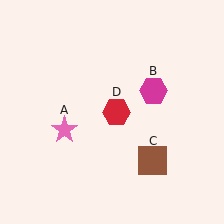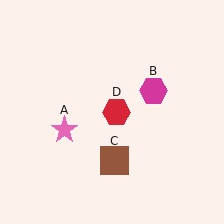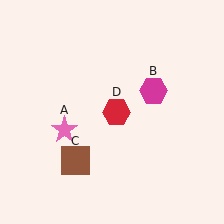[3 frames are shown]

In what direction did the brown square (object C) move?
The brown square (object C) moved left.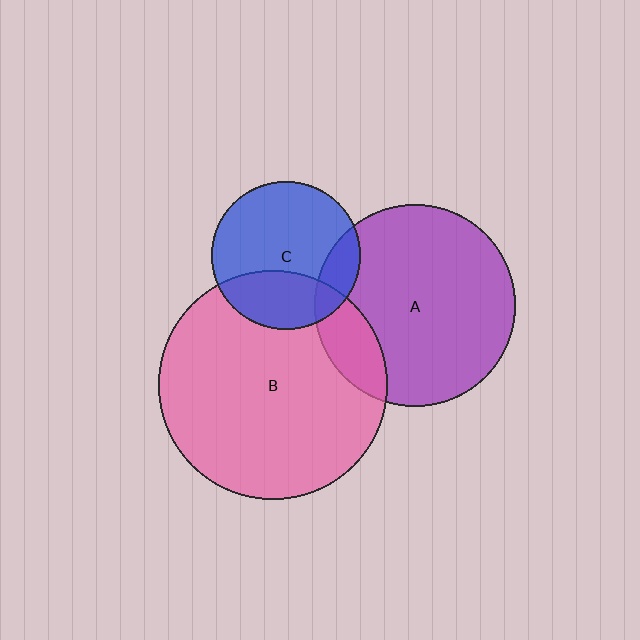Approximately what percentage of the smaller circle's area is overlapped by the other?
Approximately 30%.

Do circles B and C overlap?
Yes.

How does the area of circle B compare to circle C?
Approximately 2.4 times.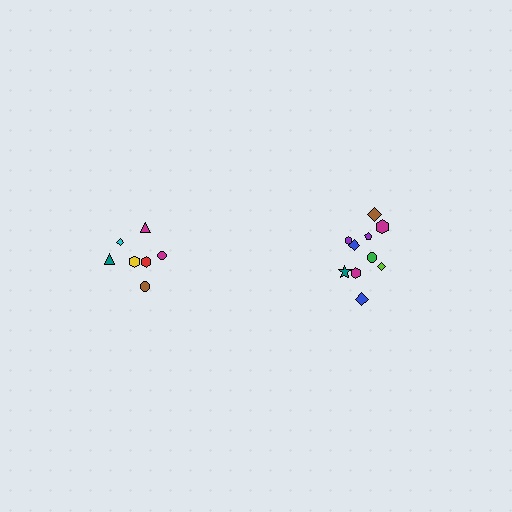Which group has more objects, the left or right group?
The right group.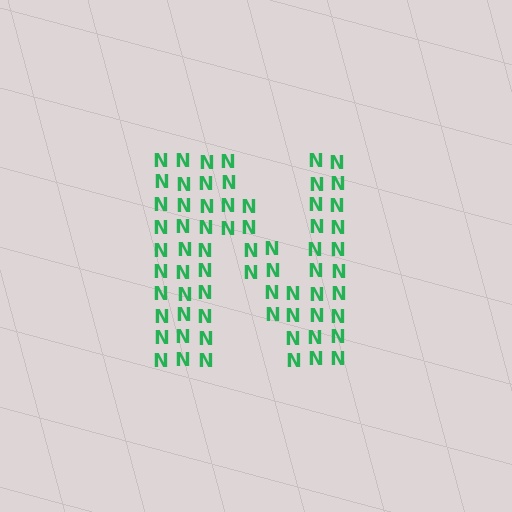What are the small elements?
The small elements are letter N's.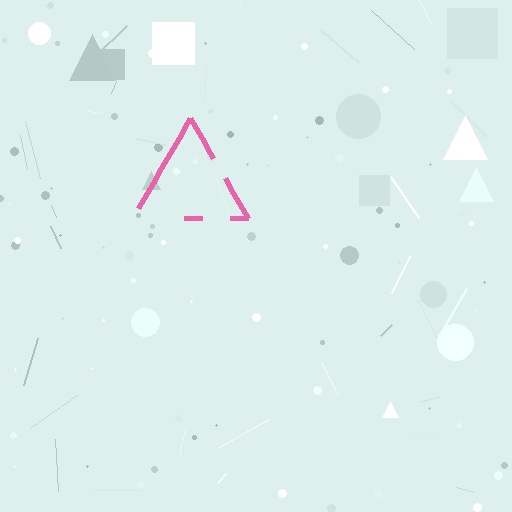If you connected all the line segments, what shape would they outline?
They would outline a triangle.